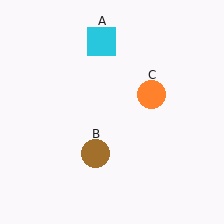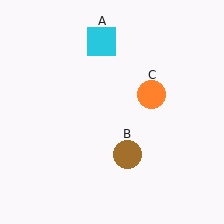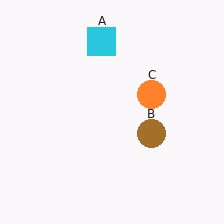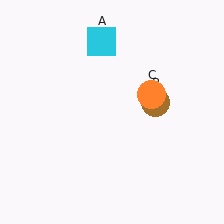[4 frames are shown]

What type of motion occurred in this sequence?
The brown circle (object B) rotated counterclockwise around the center of the scene.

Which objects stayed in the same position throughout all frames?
Cyan square (object A) and orange circle (object C) remained stationary.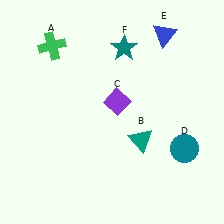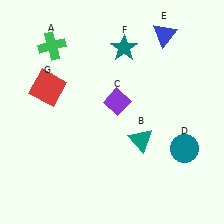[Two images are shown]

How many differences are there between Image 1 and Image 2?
There is 1 difference between the two images.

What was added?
A red square (G) was added in Image 2.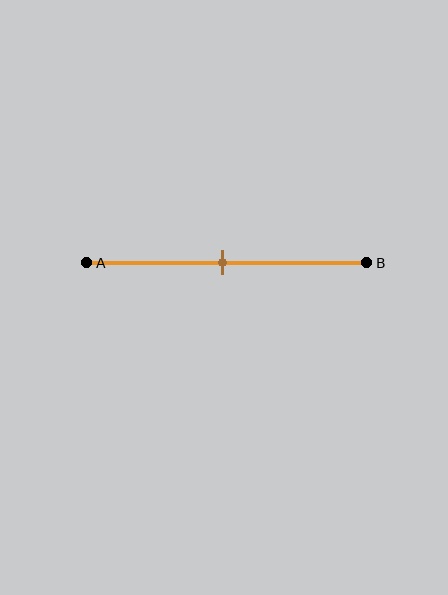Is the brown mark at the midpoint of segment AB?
Yes, the mark is approximately at the midpoint.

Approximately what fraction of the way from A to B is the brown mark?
The brown mark is approximately 50% of the way from A to B.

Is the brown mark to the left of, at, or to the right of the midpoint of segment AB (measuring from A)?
The brown mark is approximately at the midpoint of segment AB.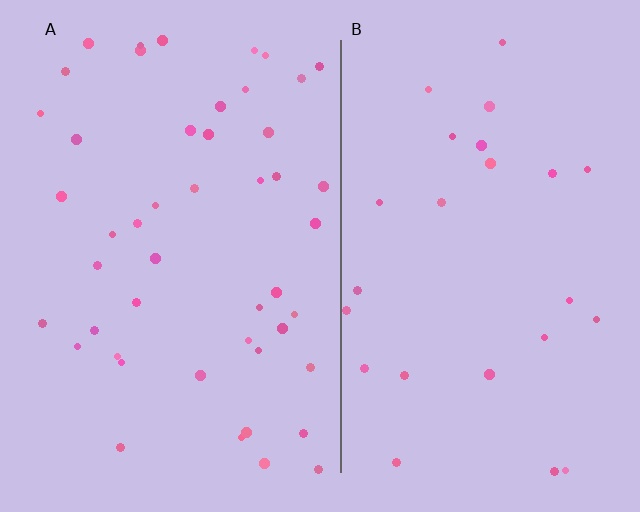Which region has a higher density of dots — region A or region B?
A (the left).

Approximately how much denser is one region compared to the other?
Approximately 1.9× — region A over region B.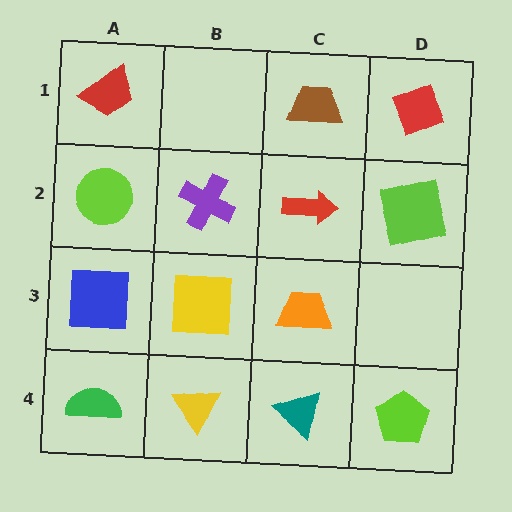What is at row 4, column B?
A yellow triangle.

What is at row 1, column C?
A brown trapezoid.